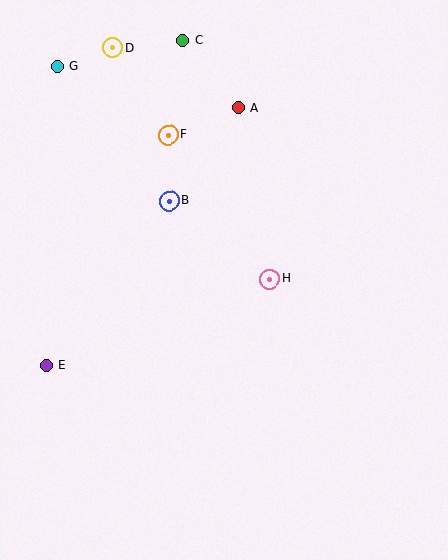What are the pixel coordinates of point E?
Point E is at (46, 365).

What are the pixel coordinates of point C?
Point C is at (183, 41).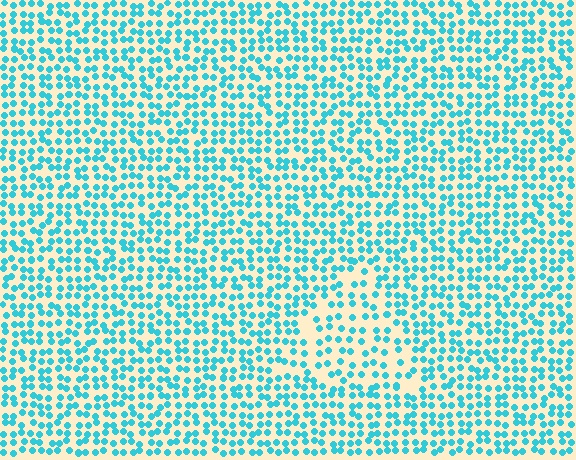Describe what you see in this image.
The image contains small cyan elements arranged at two different densities. A triangle-shaped region is visible where the elements are less densely packed than the surrounding area.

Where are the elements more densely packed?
The elements are more densely packed outside the triangle boundary.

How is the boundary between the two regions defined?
The boundary is defined by a change in element density (approximately 1.6x ratio). All elements are the same color, size, and shape.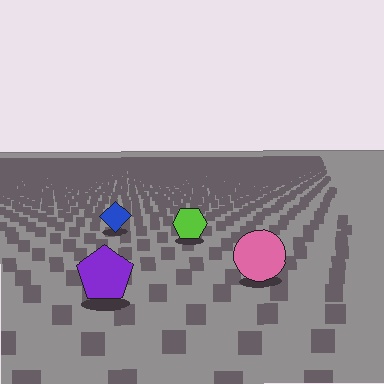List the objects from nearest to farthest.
From nearest to farthest: the purple pentagon, the pink circle, the lime hexagon, the blue diamond.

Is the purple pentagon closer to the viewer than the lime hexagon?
Yes. The purple pentagon is closer — you can tell from the texture gradient: the ground texture is coarser near it.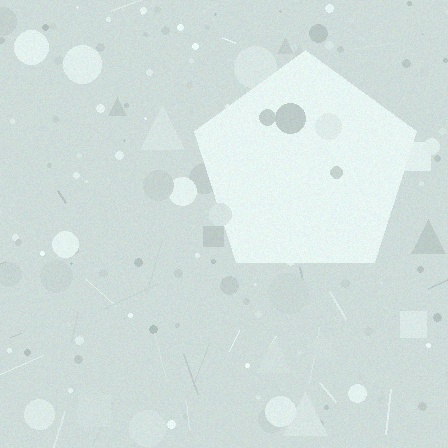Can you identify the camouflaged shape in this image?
The camouflaged shape is a pentagon.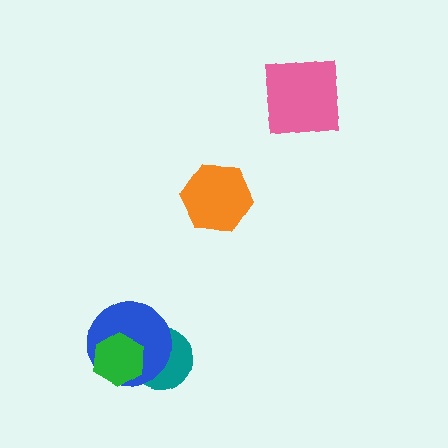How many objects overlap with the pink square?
0 objects overlap with the pink square.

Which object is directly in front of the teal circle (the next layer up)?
The blue circle is directly in front of the teal circle.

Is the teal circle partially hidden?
Yes, it is partially covered by another shape.